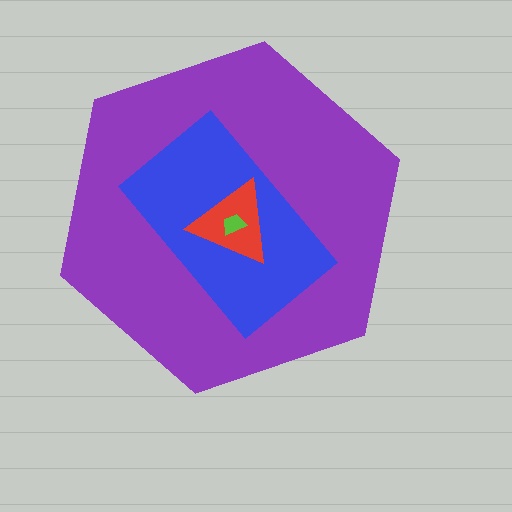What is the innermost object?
The lime trapezoid.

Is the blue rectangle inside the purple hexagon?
Yes.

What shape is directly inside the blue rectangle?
The red triangle.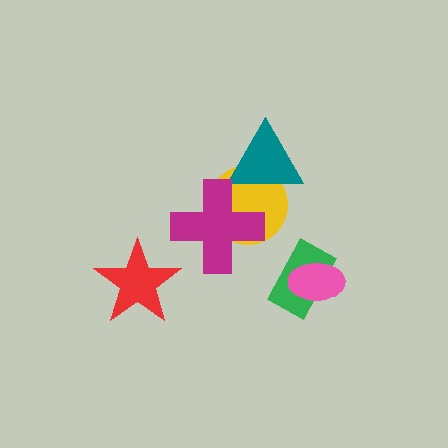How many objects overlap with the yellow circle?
2 objects overlap with the yellow circle.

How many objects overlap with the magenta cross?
2 objects overlap with the magenta cross.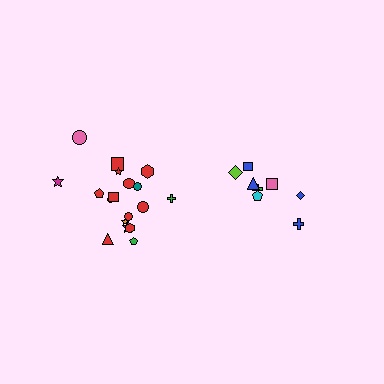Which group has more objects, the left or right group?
The left group.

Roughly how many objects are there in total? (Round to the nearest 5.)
Roughly 25 objects in total.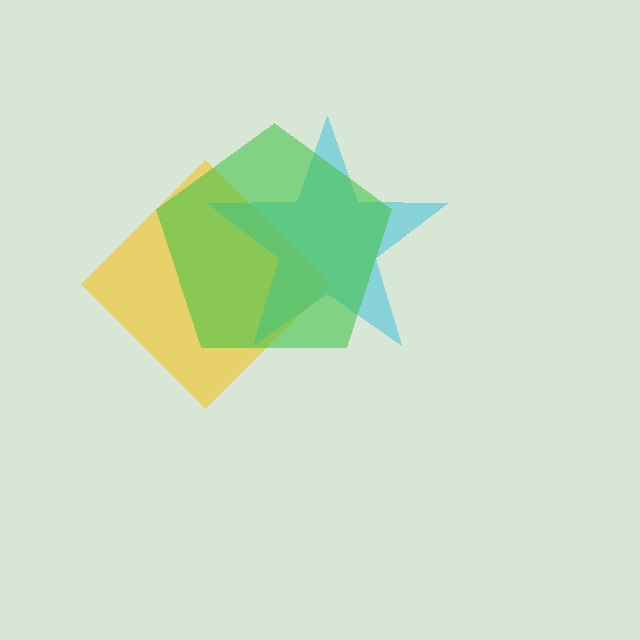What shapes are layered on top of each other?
The layered shapes are: a yellow diamond, a cyan star, a green pentagon.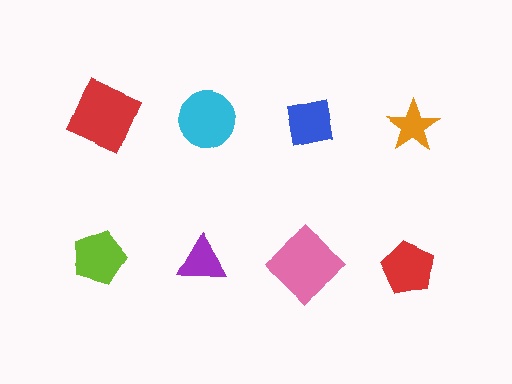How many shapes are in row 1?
4 shapes.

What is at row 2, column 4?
A red pentagon.